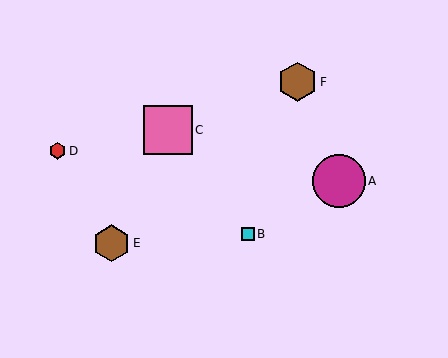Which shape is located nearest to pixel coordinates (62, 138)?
The red hexagon (labeled D) at (58, 151) is nearest to that location.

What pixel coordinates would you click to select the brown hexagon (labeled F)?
Click at (298, 82) to select the brown hexagon F.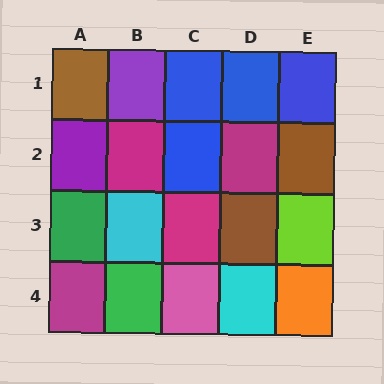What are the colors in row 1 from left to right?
Brown, purple, blue, blue, blue.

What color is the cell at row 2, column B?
Magenta.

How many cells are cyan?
2 cells are cyan.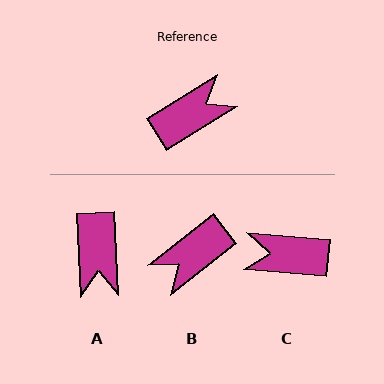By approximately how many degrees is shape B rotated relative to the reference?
Approximately 174 degrees clockwise.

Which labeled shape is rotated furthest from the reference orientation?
B, about 174 degrees away.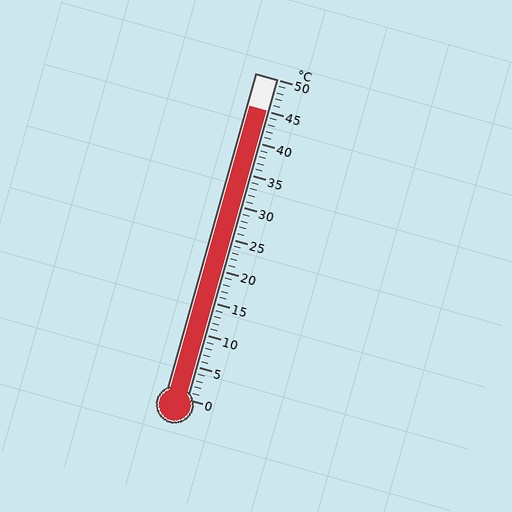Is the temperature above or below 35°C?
The temperature is above 35°C.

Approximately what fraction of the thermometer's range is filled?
The thermometer is filled to approximately 90% of its range.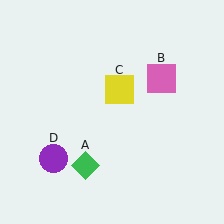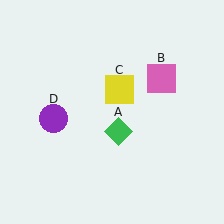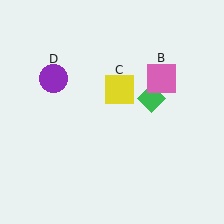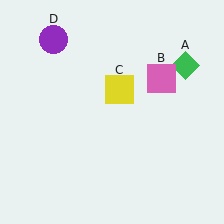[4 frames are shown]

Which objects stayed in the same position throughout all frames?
Pink square (object B) and yellow square (object C) remained stationary.